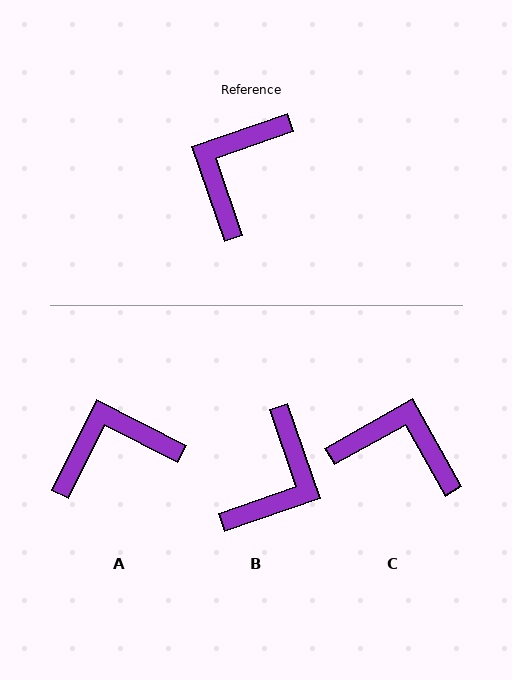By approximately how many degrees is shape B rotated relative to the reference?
Approximately 180 degrees counter-clockwise.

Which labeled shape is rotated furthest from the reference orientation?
B, about 180 degrees away.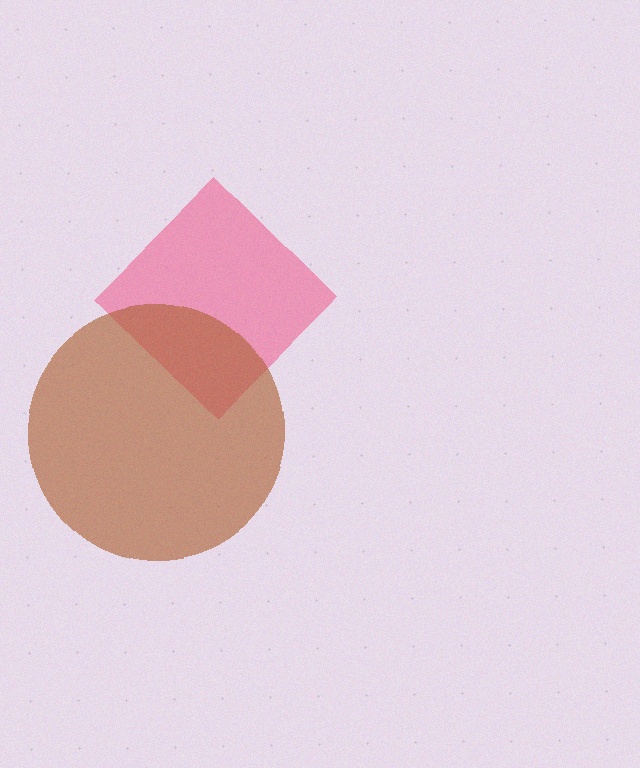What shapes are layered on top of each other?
The layered shapes are: a pink diamond, a brown circle.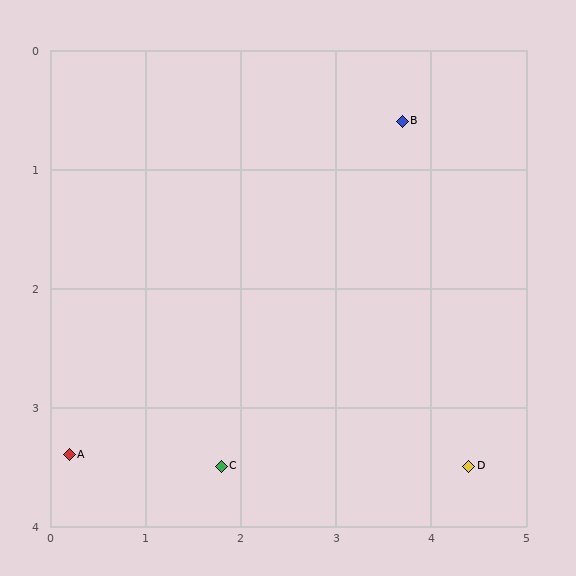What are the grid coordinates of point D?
Point D is at approximately (4.4, 3.5).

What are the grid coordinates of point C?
Point C is at approximately (1.8, 3.5).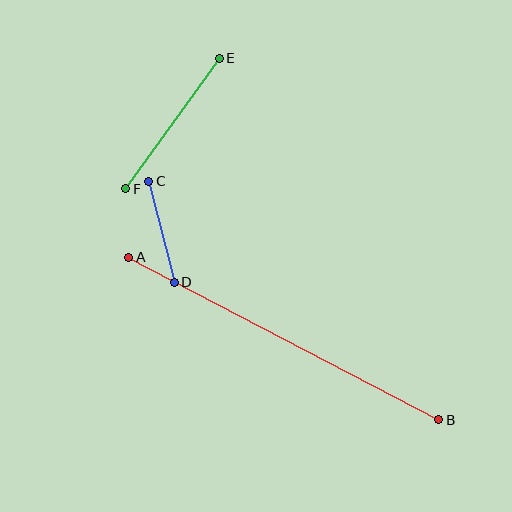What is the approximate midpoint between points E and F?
The midpoint is at approximately (173, 124) pixels.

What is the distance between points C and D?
The distance is approximately 104 pixels.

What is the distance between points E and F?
The distance is approximately 160 pixels.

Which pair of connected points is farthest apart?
Points A and B are farthest apart.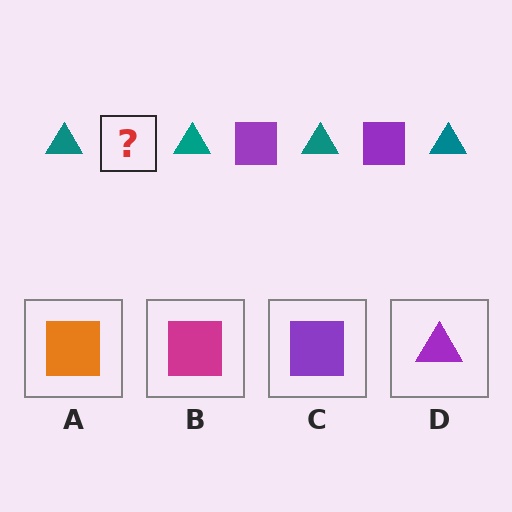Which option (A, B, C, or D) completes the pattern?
C.